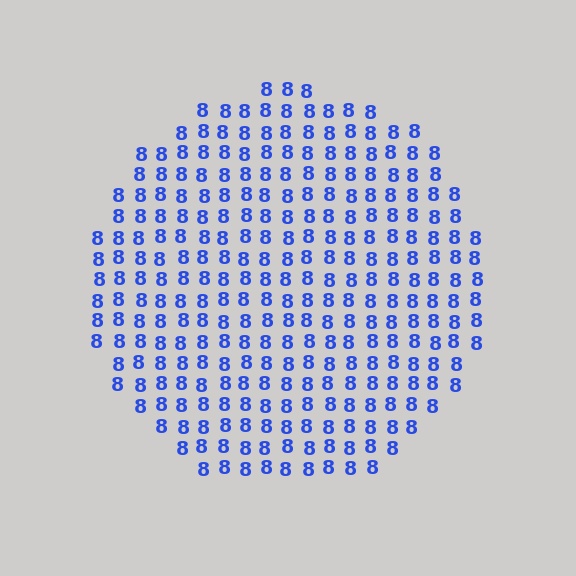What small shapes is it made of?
It is made of small digit 8's.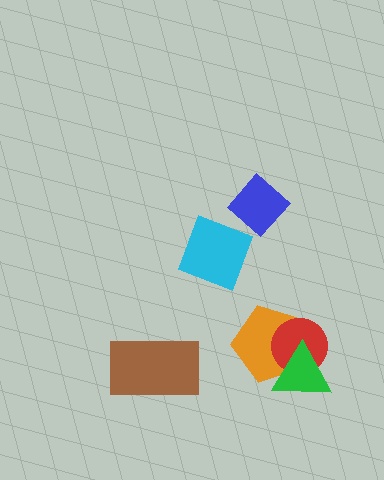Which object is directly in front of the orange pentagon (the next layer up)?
The red circle is directly in front of the orange pentagon.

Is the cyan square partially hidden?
No, no other shape covers it.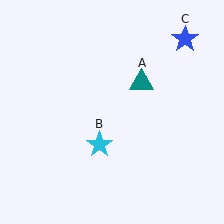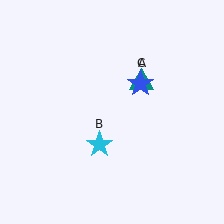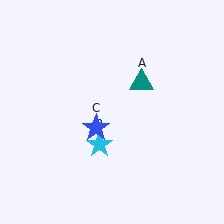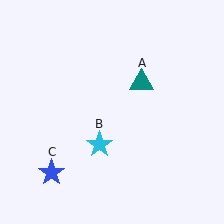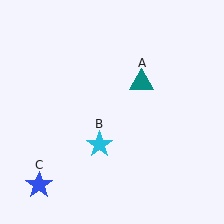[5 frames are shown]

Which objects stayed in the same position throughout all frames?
Teal triangle (object A) and cyan star (object B) remained stationary.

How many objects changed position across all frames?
1 object changed position: blue star (object C).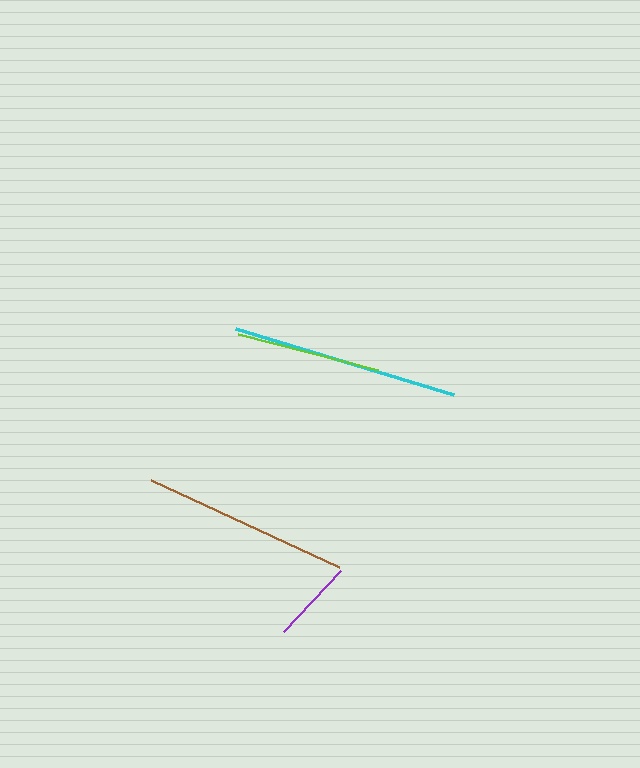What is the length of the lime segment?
The lime segment is approximately 144 pixels long.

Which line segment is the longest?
The cyan line is the longest at approximately 227 pixels.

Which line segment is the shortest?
The purple line is the shortest at approximately 83 pixels.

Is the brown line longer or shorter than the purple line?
The brown line is longer than the purple line.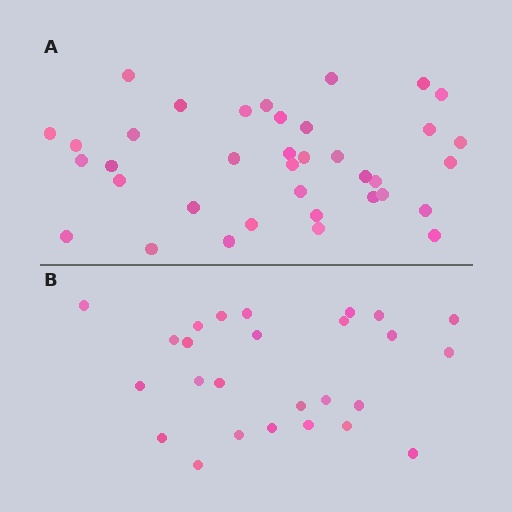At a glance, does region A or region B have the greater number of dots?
Region A (the top region) has more dots.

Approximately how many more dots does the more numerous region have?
Region A has roughly 12 or so more dots than region B.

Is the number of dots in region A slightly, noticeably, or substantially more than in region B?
Region A has noticeably more, but not dramatically so. The ratio is roughly 1.4 to 1.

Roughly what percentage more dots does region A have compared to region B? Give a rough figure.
About 40% more.